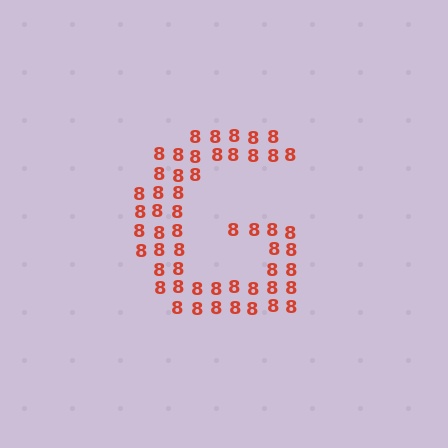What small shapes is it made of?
It is made of small digit 8's.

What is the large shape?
The large shape is the letter G.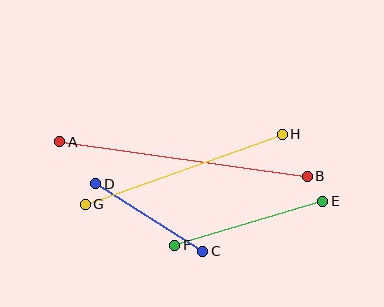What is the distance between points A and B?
The distance is approximately 250 pixels.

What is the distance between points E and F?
The distance is approximately 155 pixels.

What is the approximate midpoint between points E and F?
The midpoint is at approximately (249, 223) pixels.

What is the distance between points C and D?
The distance is approximately 126 pixels.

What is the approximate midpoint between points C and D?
The midpoint is at approximately (149, 217) pixels.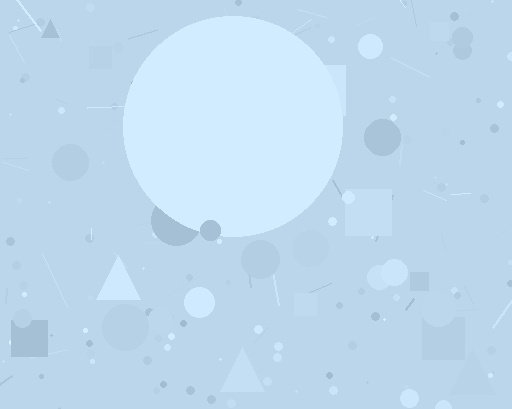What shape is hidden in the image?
A circle is hidden in the image.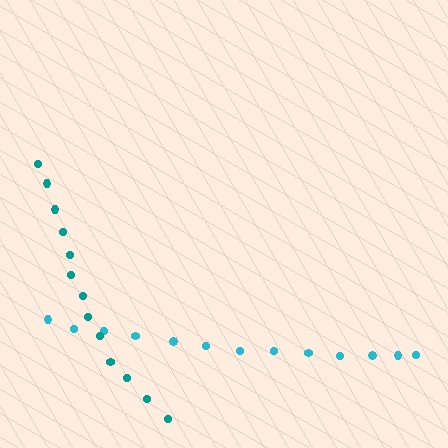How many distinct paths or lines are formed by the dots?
There are 2 distinct paths.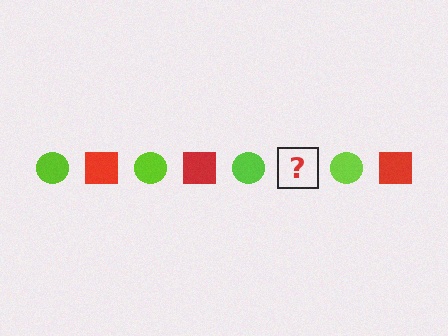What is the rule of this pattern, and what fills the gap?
The rule is that the pattern alternates between lime circle and red square. The gap should be filled with a red square.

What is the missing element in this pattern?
The missing element is a red square.